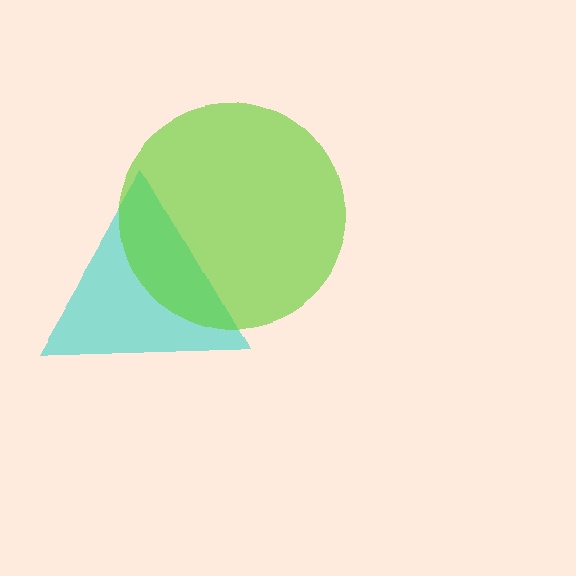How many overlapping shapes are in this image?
There are 2 overlapping shapes in the image.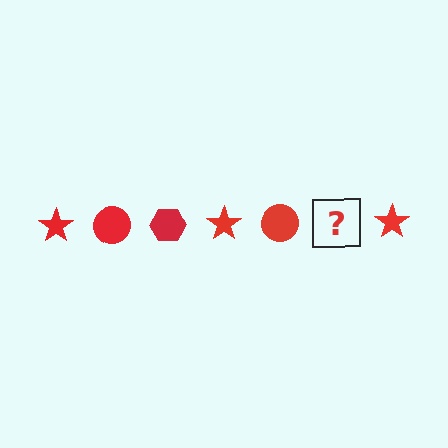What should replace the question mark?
The question mark should be replaced with a red hexagon.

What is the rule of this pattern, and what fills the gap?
The rule is that the pattern cycles through star, circle, hexagon shapes in red. The gap should be filled with a red hexagon.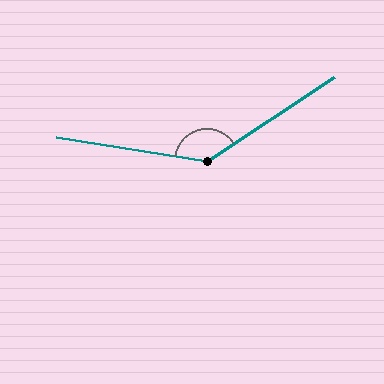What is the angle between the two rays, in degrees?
Approximately 138 degrees.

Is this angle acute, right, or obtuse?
It is obtuse.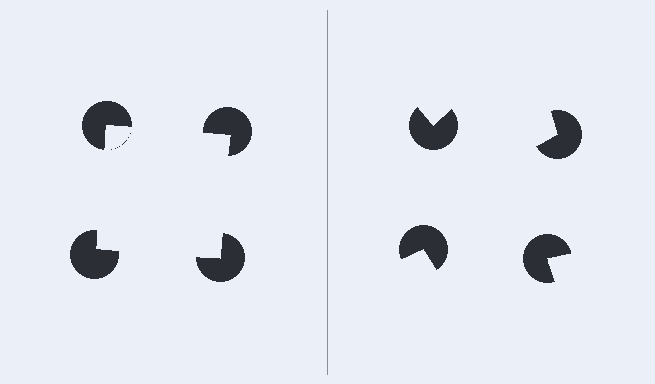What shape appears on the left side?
An illusory square.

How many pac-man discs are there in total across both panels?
8 — 4 on each side.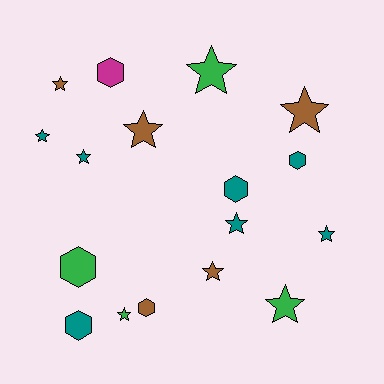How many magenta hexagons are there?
There is 1 magenta hexagon.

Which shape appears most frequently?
Star, with 11 objects.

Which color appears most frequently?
Teal, with 7 objects.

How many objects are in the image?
There are 17 objects.